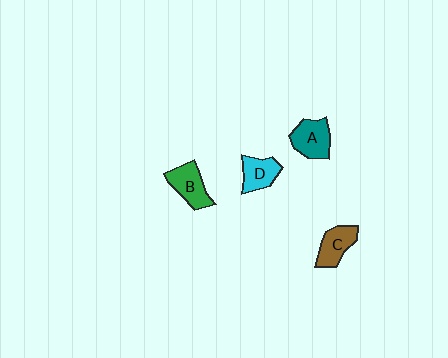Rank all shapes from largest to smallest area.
From largest to smallest: A (teal), B (green), C (brown), D (cyan).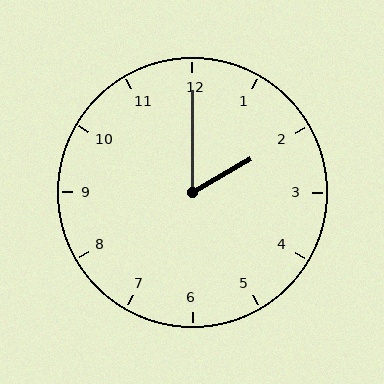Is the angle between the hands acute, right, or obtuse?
It is acute.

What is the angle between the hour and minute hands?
Approximately 60 degrees.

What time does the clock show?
2:00.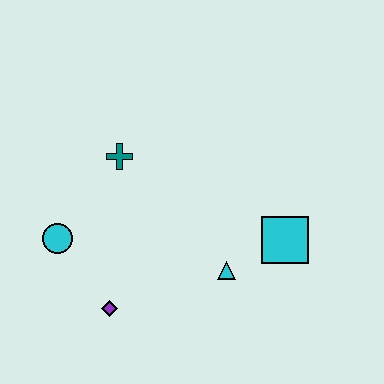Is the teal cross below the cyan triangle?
No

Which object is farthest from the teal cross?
The cyan square is farthest from the teal cross.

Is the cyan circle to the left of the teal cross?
Yes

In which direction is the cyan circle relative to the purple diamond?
The cyan circle is above the purple diamond.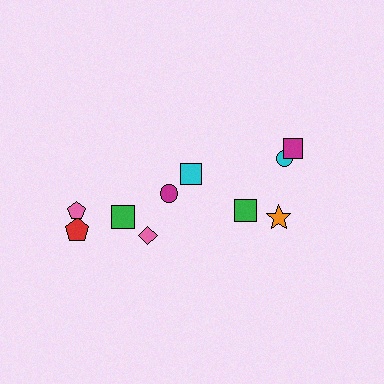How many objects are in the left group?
There are 6 objects.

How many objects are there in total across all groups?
There are 10 objects.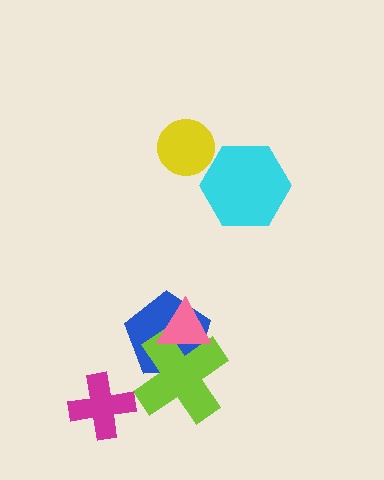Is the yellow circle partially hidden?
No, no other shape covers it.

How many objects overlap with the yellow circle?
0 objects overlap with the yellow circle.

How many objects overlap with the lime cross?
2 objects overlap with the lime cross.